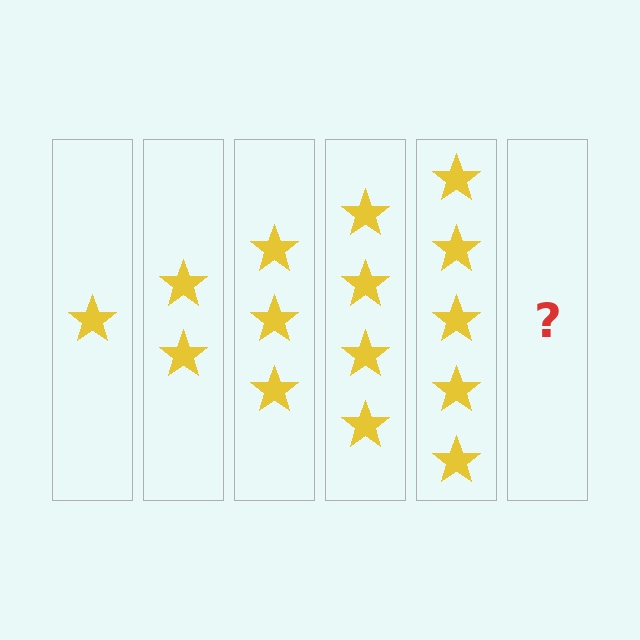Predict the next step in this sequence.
The next step is 6 stars.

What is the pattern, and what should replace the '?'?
The pattern is that each step adds one more star. The '?' should be 6 stars.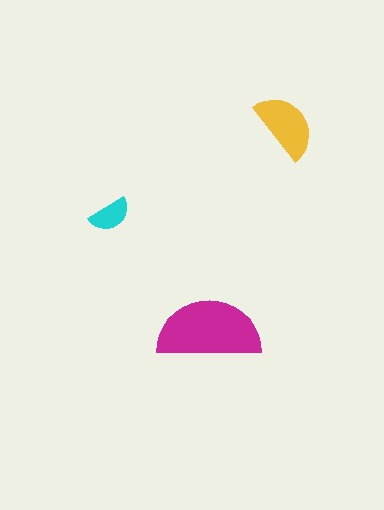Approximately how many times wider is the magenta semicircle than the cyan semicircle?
About 2.5 times wider.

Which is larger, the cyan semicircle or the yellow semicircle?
The yellow one.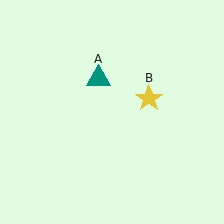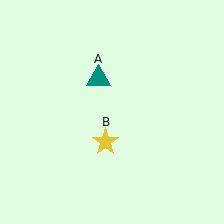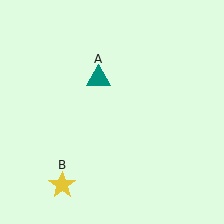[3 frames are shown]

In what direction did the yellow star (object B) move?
The yellow star (object B) moved down and to the left.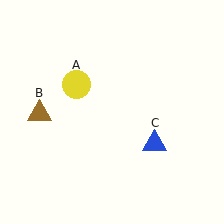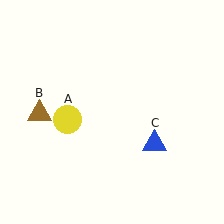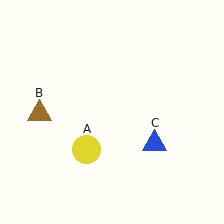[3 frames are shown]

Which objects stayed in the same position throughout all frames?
Brown triangle (object B) and blue triangle (object C) remained stationary.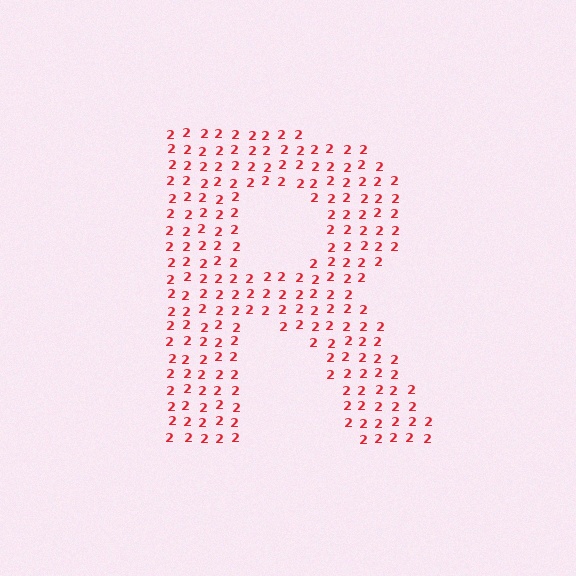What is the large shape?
The large shape is the letter R.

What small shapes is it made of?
It is made of small digit 2's.